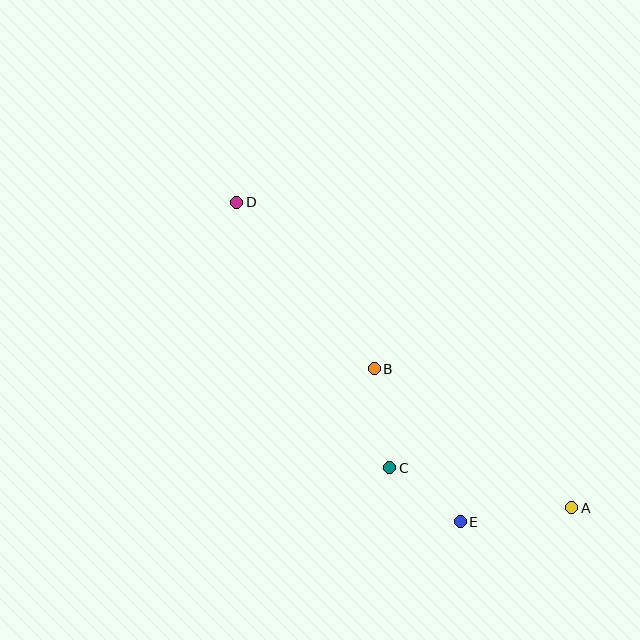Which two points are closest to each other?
Points C and E are closest to each other.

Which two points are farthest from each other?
Points A and D are farthest from each other.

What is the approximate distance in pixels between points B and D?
The distance between B and D is approximately 216 pixels.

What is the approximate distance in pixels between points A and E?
The distance between A and E is approximately 112 pixels.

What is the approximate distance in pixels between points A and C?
The distance between A and C is approximately 187 pixels.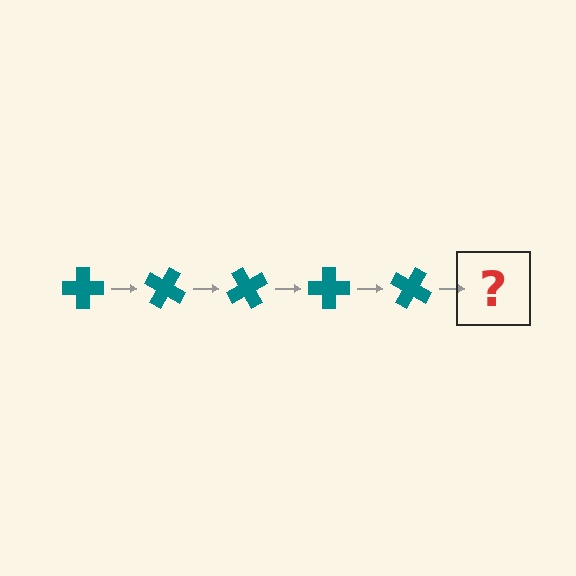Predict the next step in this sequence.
The next step is a teal cross rotated 150 degrees.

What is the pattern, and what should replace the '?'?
The pattern is that the cross rotates 30 degrees each step. The '?' should be a teal cross rotated 150 degrees.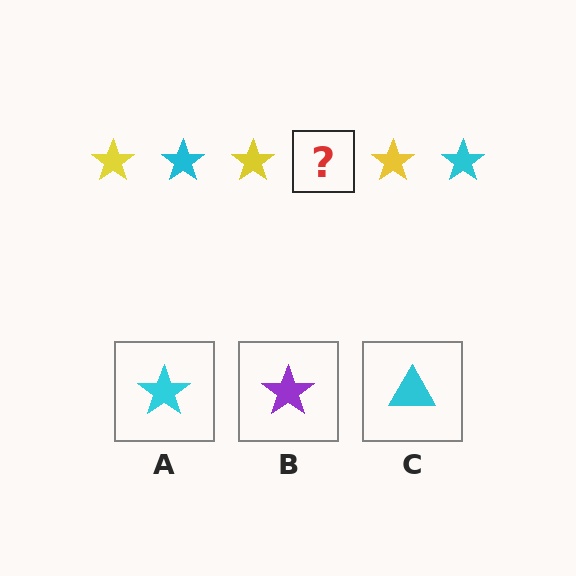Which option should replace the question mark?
Option A.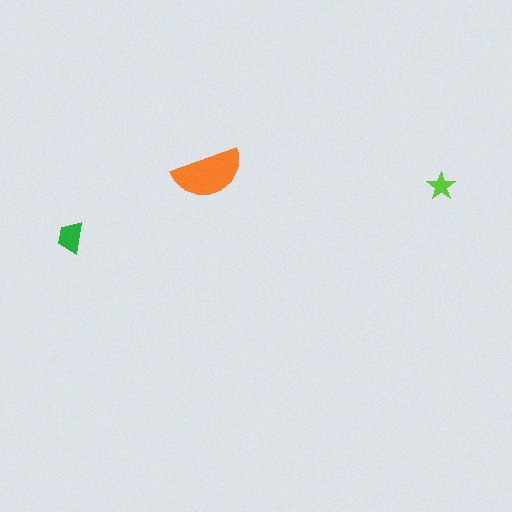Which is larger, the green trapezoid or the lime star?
The green trapezoid.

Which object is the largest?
The orange semicircle.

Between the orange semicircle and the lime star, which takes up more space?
The orange semicircle.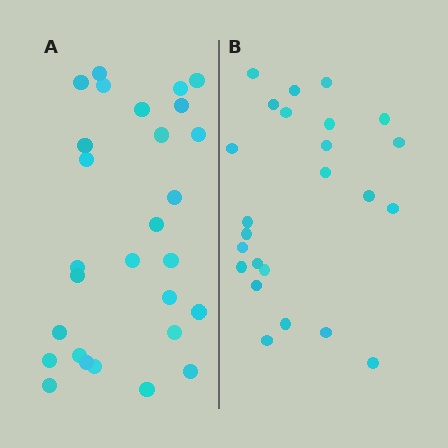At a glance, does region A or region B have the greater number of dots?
Region A (the left region) has more dots.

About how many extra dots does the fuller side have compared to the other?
Region A has about 4 more dots than region B.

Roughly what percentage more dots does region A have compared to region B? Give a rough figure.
About 15% more.